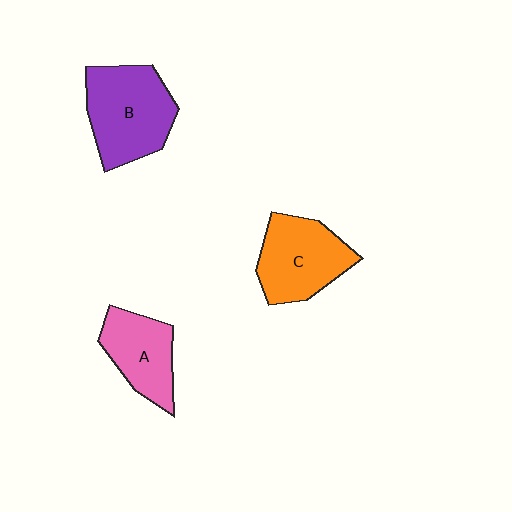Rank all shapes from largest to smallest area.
From largest to smallest: B (purple), C (orange), A (pink).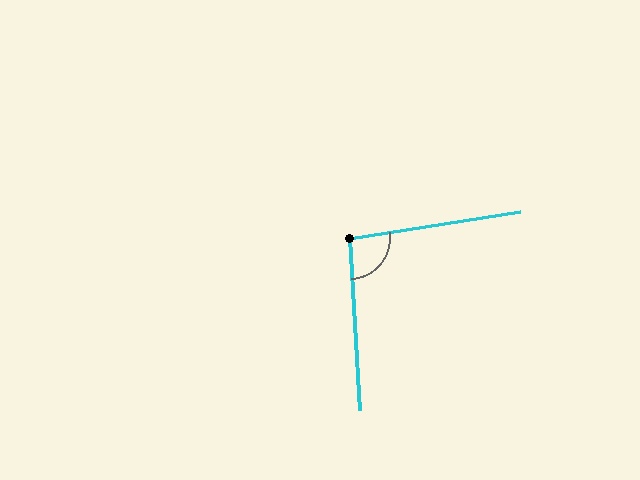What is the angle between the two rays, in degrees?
Approximately 96 degrees.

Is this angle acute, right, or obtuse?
It is obtuse.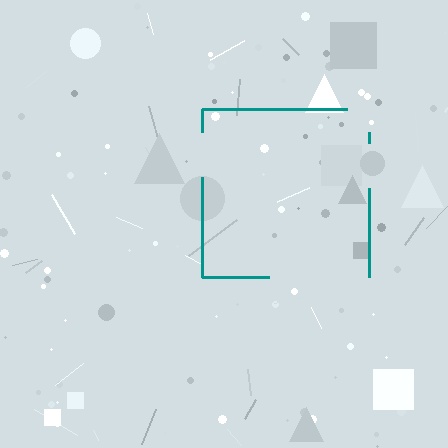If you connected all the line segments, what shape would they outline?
They would outline a square.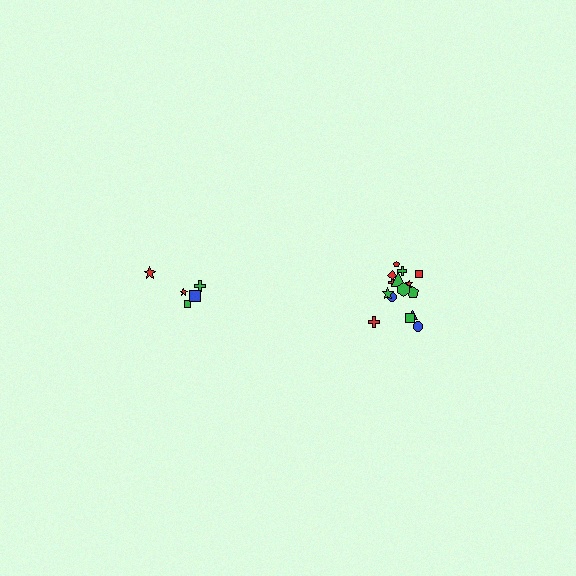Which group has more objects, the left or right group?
The right group.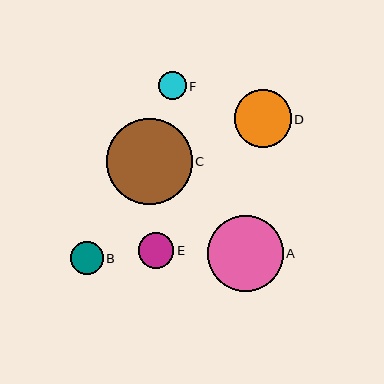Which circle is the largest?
Circle C is the largest with a size of approximately 86 pixels.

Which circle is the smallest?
Circle F is the smallest with a size of approximately 28 pixels.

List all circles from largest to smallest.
From largest to smallest: C, A, D, E, B, F.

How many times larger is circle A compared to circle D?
Circle A is approximately 1.3 times the size of circle D.